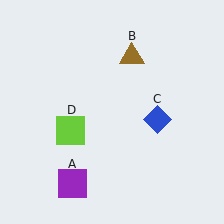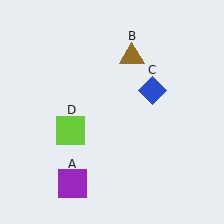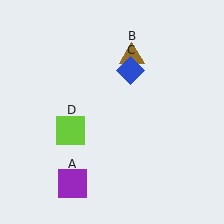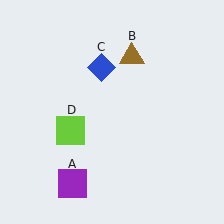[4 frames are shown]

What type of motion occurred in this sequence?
The blue diamond (object C) rotated counterclockwise around the center of the scene.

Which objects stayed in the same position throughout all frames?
Purple square (object A) and brown triangle (object B) and lime square (object D) remained stationary.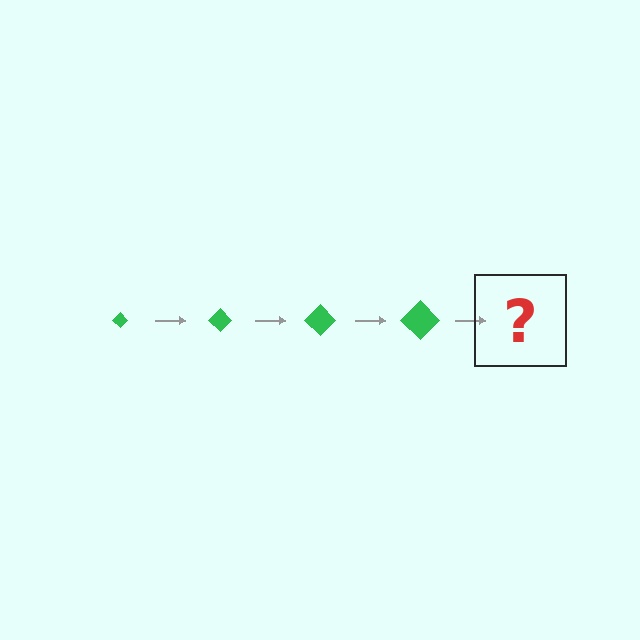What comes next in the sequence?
The next element should be a green diamond, larger than the previous one.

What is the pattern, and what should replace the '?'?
The pattern is that the diamond gets progressively larger each step. The '?' should be a green diamond, larger than the previous one.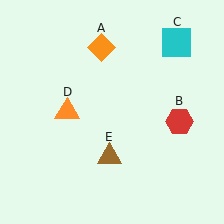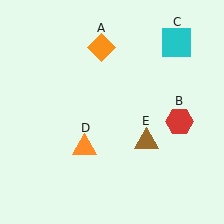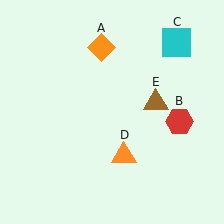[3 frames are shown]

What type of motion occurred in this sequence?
The orange triangle (object D), brown triangle (object E) rotated counterclockwise around the center of the scene.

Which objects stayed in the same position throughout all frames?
Orange diamond (object A) and red hexagon (object B) and cyan square (object C) remained stationary.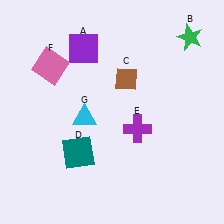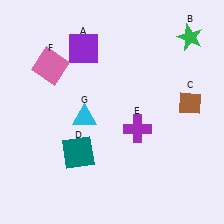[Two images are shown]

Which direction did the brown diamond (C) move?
The brown diamond (C) moved right.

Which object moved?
The brown diamond (C) moved right.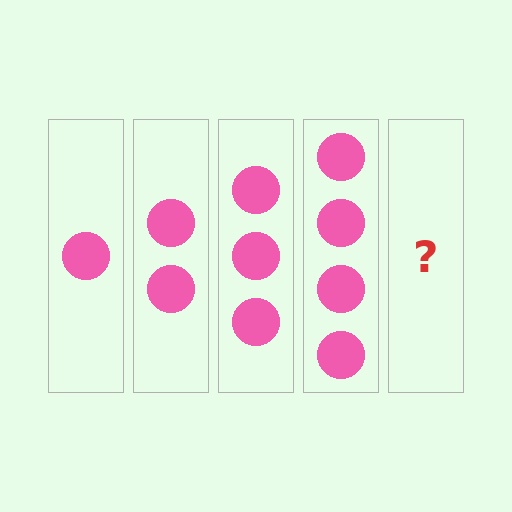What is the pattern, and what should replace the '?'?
The pattern is that each step adds one more circle. The '?' should be 5 circles.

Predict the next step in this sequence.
The next step is 5 circles.